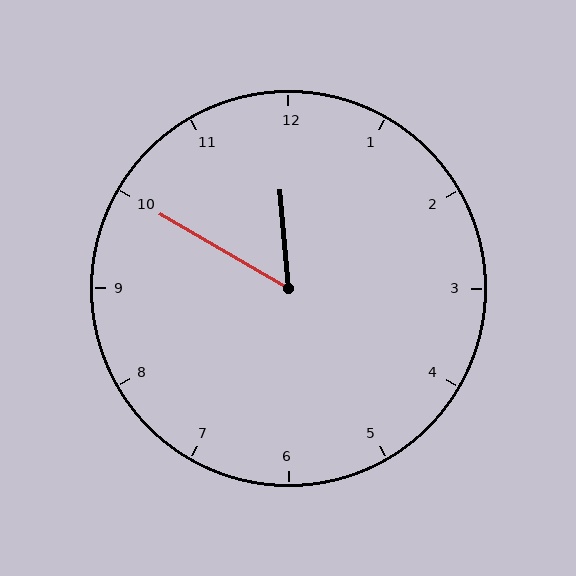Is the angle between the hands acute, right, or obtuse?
It is acute.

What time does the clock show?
11:50.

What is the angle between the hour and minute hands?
Approximately 55 degrees.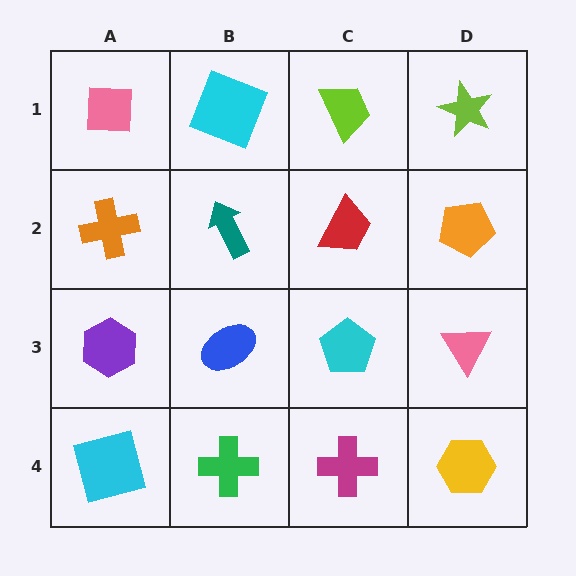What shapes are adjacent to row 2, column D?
A lime star (row 1, column D), a pink triangle (row 3, column D), a red trapezoid (row 2, column C).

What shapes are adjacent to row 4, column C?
A cyan pentagon (row 3, column C), a green cross (row 4, column B), a yellow hexagon (row 4, column D).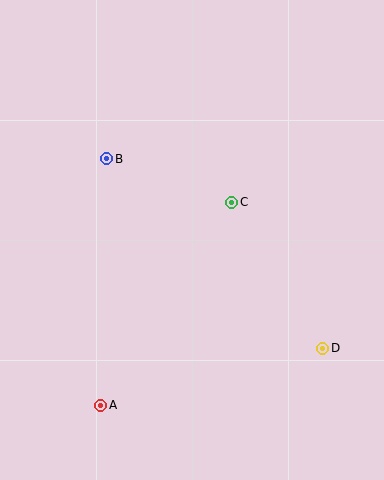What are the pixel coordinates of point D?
Point D is at (323, 348).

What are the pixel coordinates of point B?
Point B is at (107, 159).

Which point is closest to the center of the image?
Point C at (232, 202) is closest to the center.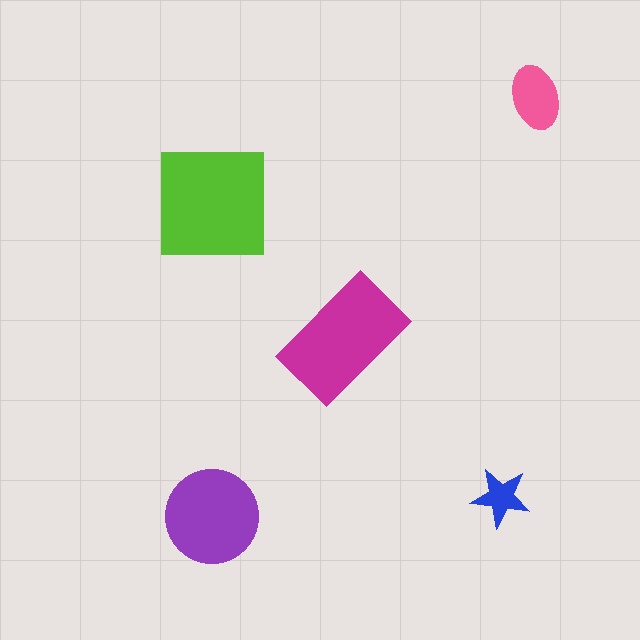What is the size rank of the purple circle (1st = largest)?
3rd.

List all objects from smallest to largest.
The blue star, the pink ellipse, the purple circle, the magenta rectangle, the lime square.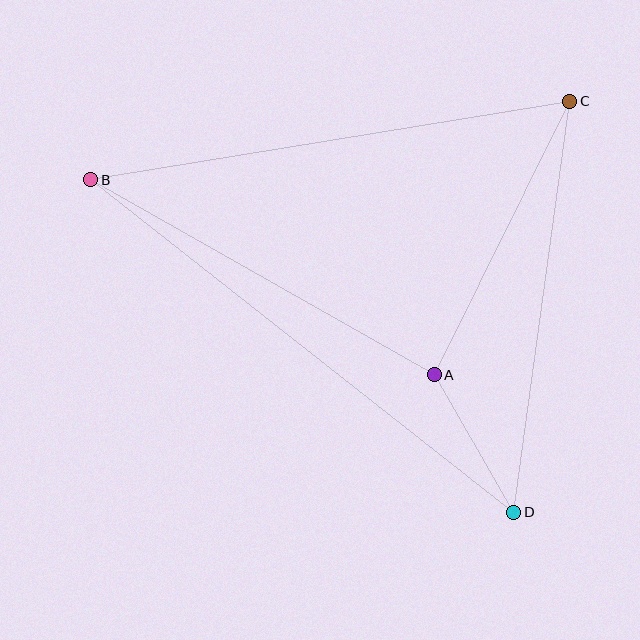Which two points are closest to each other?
Points A and D are closest to each other.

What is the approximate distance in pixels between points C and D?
The distance between C and D is approximately 415 pixels.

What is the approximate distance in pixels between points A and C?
The distance between A and C is approximately 305 pixels.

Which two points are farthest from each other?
Points B and D are farthest from each other.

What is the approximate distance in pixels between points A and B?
The distance between A and B is approximately 395 pixels.